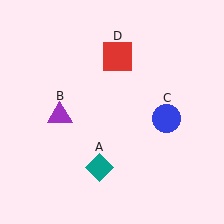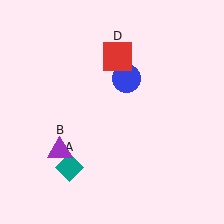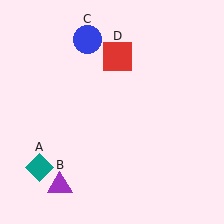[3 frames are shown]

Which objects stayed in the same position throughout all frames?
Red square (object D) remained stationary.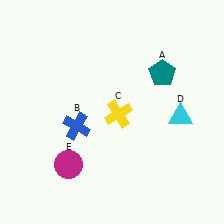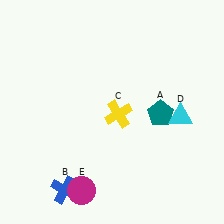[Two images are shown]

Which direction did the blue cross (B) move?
The blue cross (B) moved down.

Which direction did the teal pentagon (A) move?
The teal pentagon (A) moved down.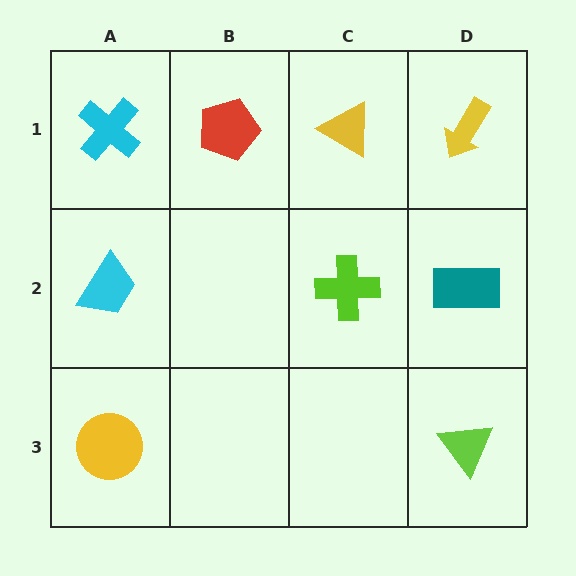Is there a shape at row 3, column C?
No, that cell is empty.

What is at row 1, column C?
A yellow triangle.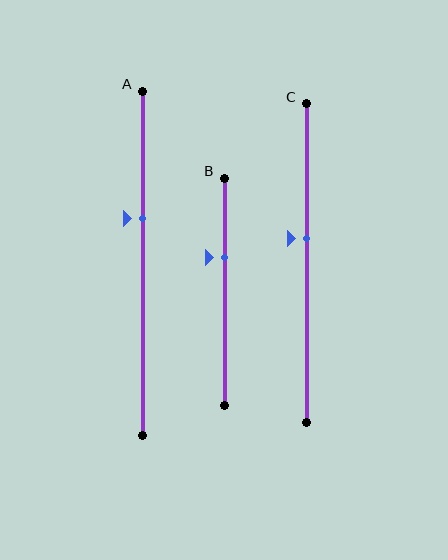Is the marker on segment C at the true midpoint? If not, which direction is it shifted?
No, the marker on segment C is shifted upward by about 8% of the segment length.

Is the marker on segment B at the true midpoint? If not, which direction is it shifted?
No, the marker on segment B is shifted upward by about 15% of the segment length.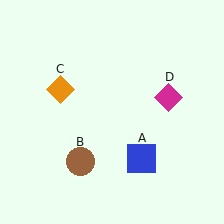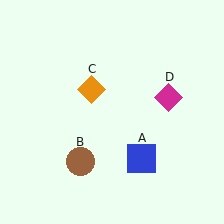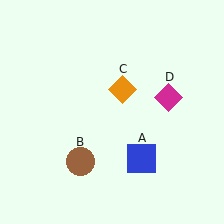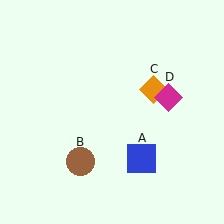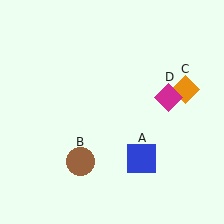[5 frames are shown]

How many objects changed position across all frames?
1 object changed position: orange diamond (object C).